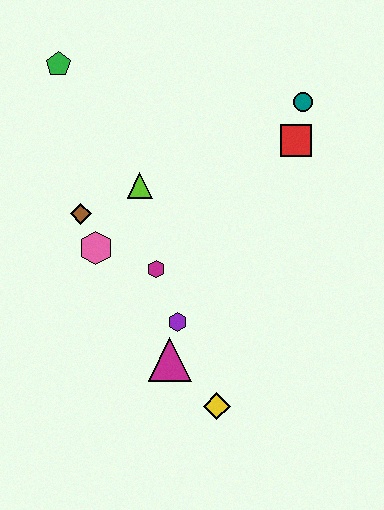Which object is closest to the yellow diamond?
The magenta triangle is closest to the yellow diamond.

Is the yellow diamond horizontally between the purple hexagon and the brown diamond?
No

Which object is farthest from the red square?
The yellow diamond is farthest from the red square.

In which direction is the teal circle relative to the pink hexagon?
The teal circle is to the right of the pink hexagon.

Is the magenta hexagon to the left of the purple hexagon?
Yes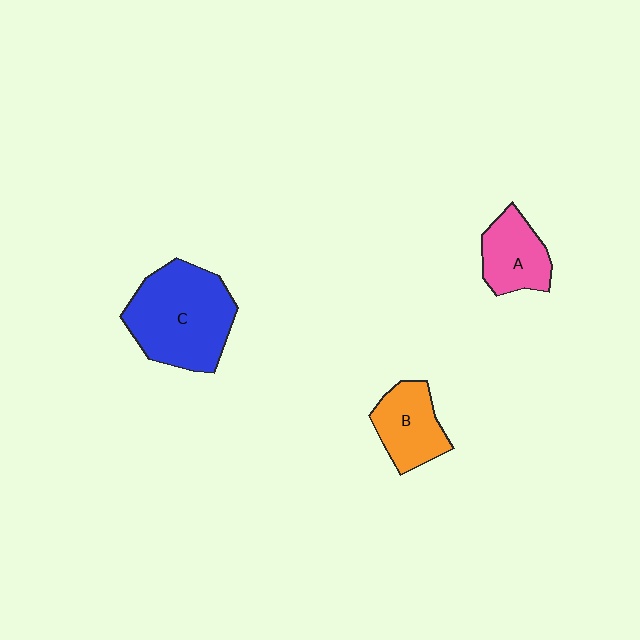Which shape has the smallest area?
Shape A (pink).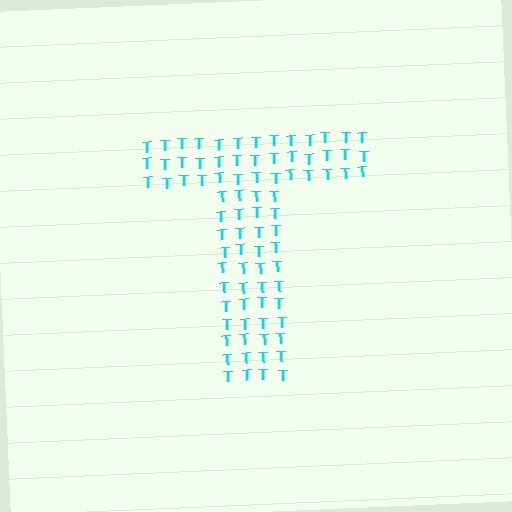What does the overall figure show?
The overall figure shows the letter T.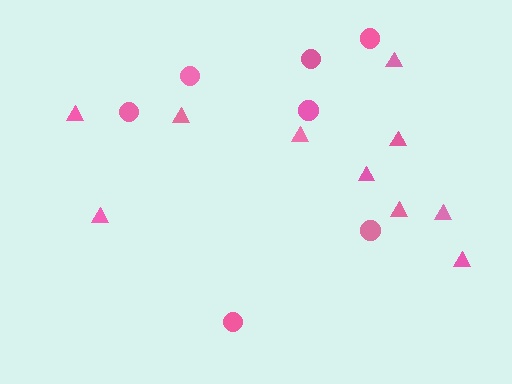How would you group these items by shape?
There are 2 groups: one group of triangles (10) and one group of circles (7).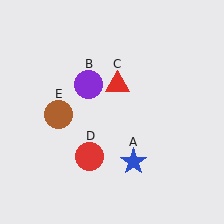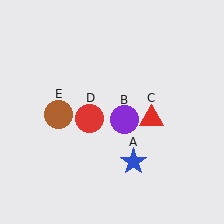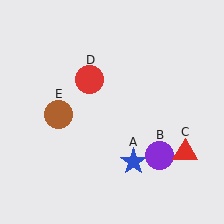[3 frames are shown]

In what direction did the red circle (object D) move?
The red circle (object D) moved up.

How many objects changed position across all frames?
3 objects changed position: purple circle (object B), red triangle (object C), red circle (object D).